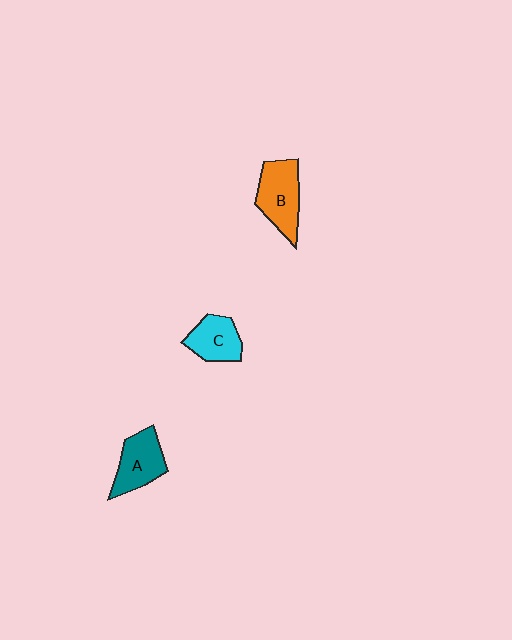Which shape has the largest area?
Shape B (orange).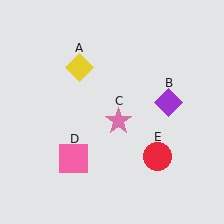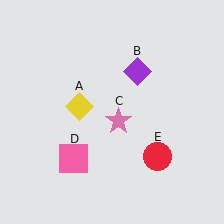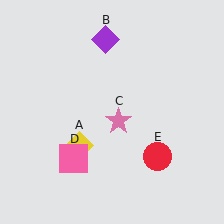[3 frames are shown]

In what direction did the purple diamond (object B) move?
The purple diamond (object B) moved up and to the left.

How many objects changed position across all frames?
2 objects changed position: yellow diamond (object A), purple diamond (object B).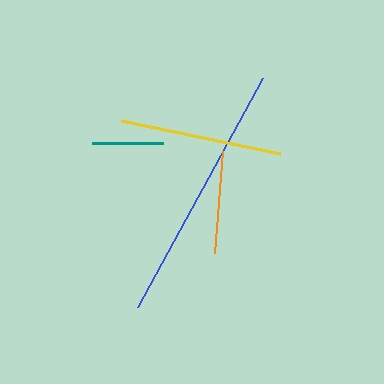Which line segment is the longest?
The blue line is the longest at approximately 262 pixels.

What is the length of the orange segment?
The orange segment is approximately 103 pixels long.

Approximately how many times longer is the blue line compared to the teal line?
The blue line is approximately 3.7 times the length of the teal line.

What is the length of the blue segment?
The blue segment is approximately 262 pixels long.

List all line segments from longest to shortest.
From longest to shortest: blue, yellow, orange, teal.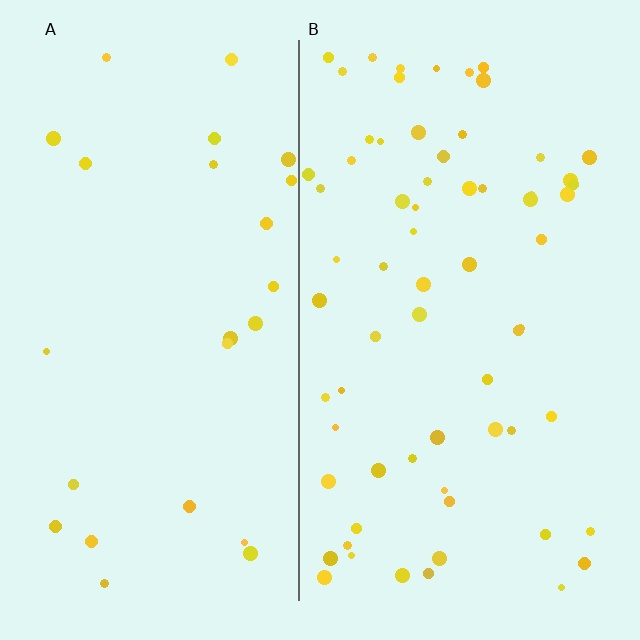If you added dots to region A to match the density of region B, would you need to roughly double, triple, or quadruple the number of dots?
Approximately triple.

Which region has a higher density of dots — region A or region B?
B (the right).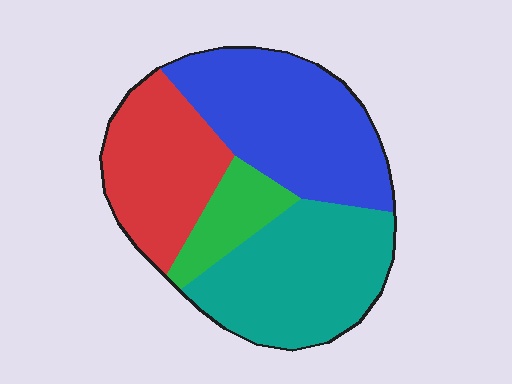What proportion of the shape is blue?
Blue takes up between a quarter and a half of the shape.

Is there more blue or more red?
Blue.